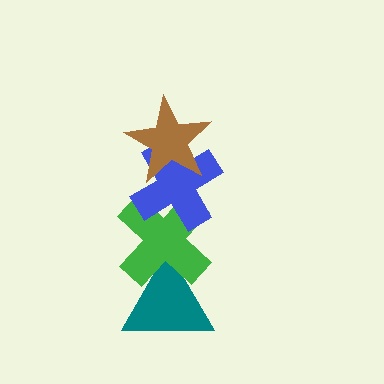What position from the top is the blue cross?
The blue cross is 2nd from the top.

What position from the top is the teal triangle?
The teal triangle is 4th from the top.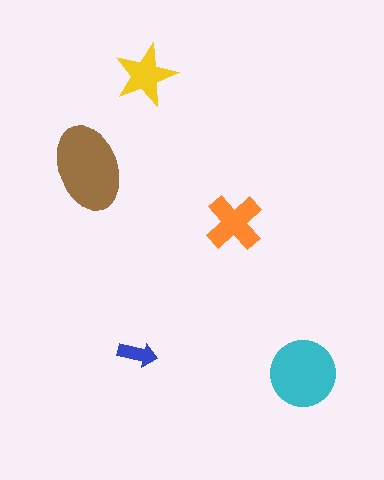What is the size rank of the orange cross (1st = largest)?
3rd.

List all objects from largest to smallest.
The brown ellipse, the cyan circle, the orange cross, the yellow star, the blue arrow.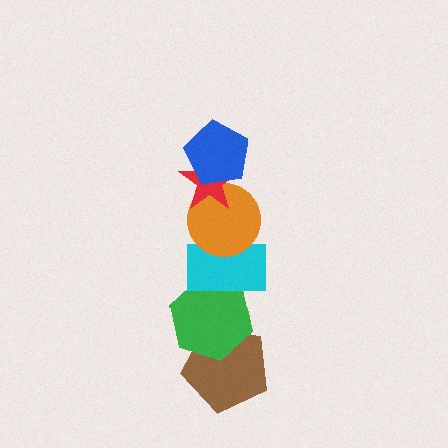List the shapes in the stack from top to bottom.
From top to bottom: the blue pentagon, the red star, the orange circle, the cyan rectangle, the green hexagon, the brown pentagon.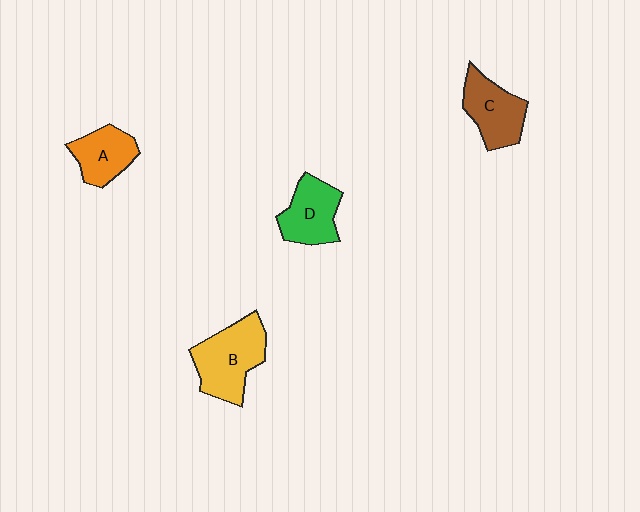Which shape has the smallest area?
Shape A (orange).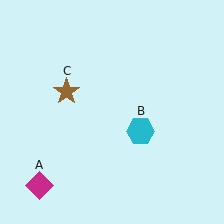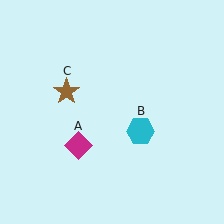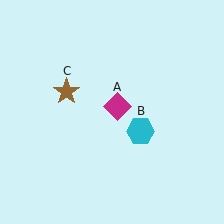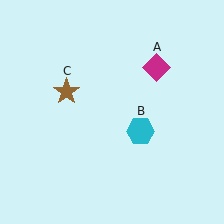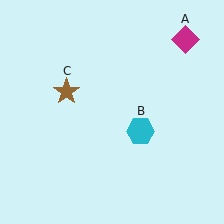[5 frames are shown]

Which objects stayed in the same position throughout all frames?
Cyan hexagon (object B) and brown star (object C) remained stationary.